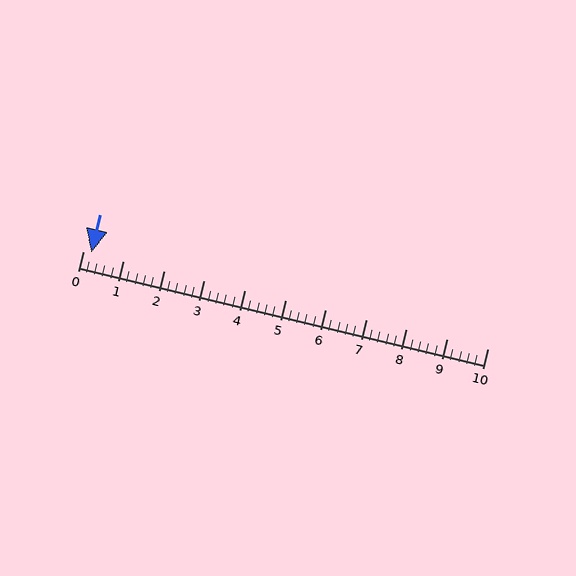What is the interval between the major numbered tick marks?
The major tick marks are spaced 1 units apart.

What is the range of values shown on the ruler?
The ruler shows values from 0 to 10.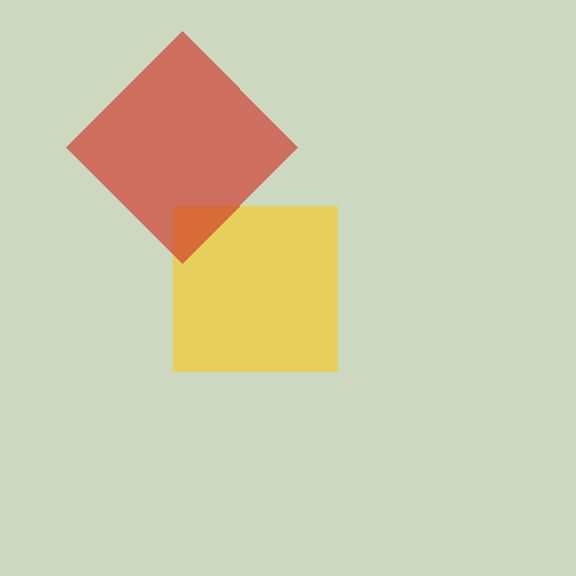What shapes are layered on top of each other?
The layered shapes are: a yellow square, a red diamond.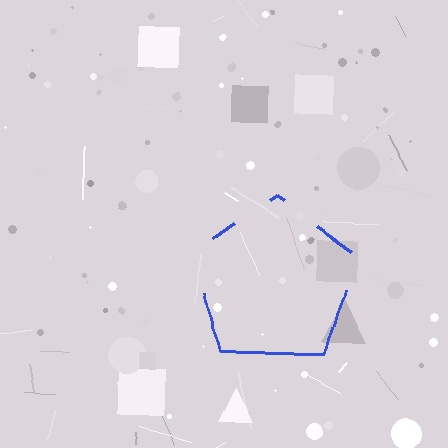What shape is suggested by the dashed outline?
The dashed outline suggests a pentagon.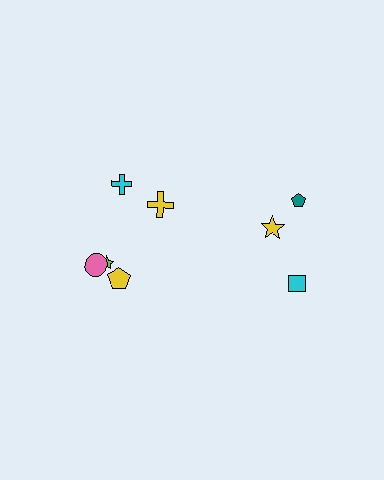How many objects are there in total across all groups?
There are 8 objects.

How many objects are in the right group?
There are 3 objects.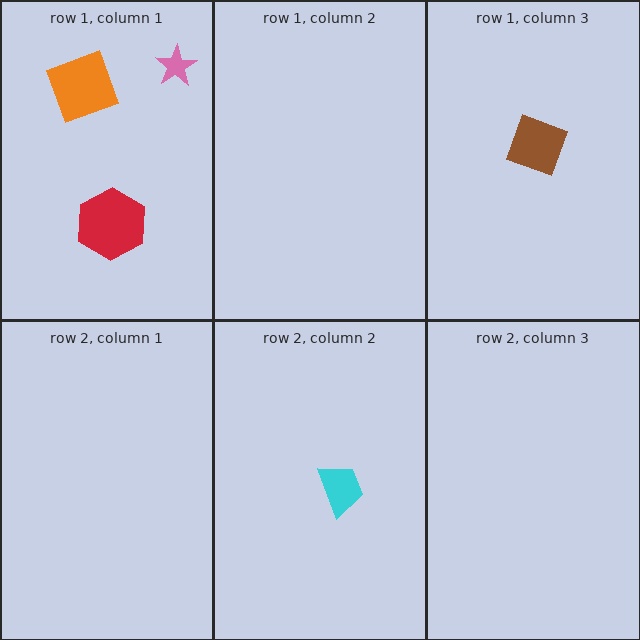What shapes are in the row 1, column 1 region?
The pink star, the orange square, the red hexagon.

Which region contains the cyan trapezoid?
The row 2, column 2 region.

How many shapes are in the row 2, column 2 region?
1.